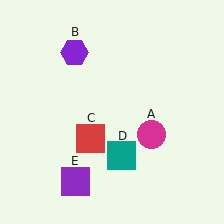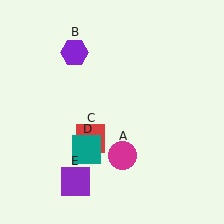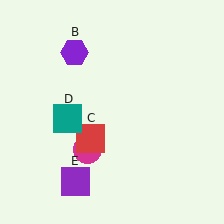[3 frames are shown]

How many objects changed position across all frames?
2 objects changed position: magenta circle (object A), teal square (object D).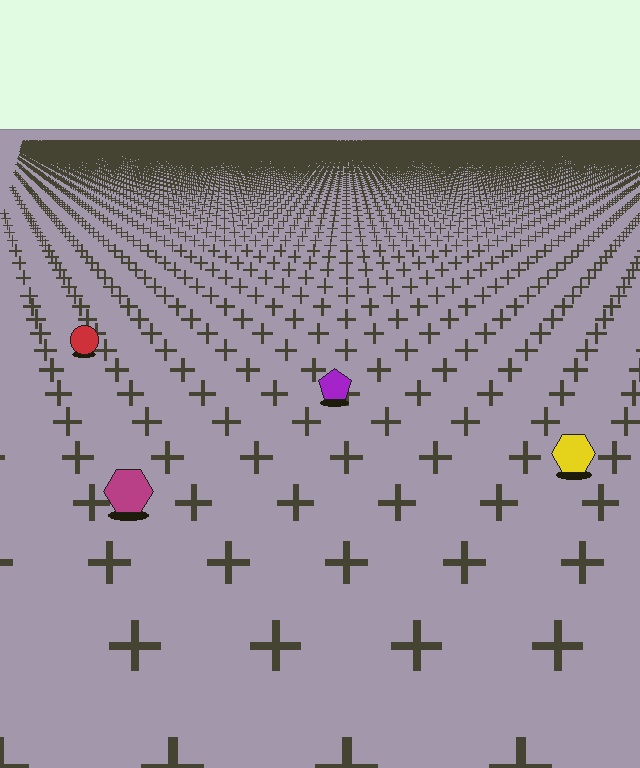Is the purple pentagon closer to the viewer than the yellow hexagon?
No. The yellow hexagon is closer — you can tell from the texture gradient: the ground texture is coarser near it.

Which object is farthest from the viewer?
The red circle is farthest from the viewer. It appears smaller and the ground texture around it is denser.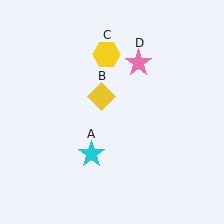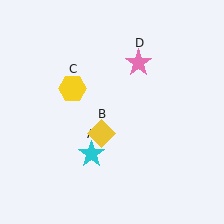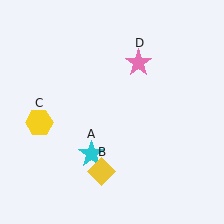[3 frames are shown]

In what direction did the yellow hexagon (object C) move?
The yellow hexagon (object C) moved down and to the left.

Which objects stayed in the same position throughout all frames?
Cyan star (object A) and pink star (object D) remained stationary.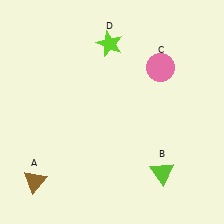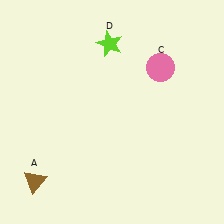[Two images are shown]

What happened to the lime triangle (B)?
The lime triangle (B) was removed in Image 2. It was in the bottom-right area of Image 1.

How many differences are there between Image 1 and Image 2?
There is 1 difference between the two images.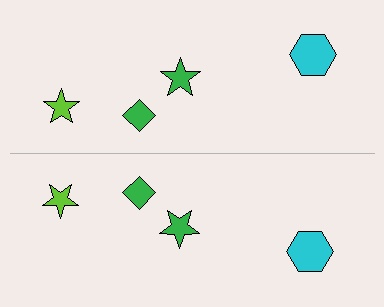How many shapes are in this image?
There are 8 shapes in this image.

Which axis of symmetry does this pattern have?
The pattern has a horizontal axis of symmetry running through the center of the image.